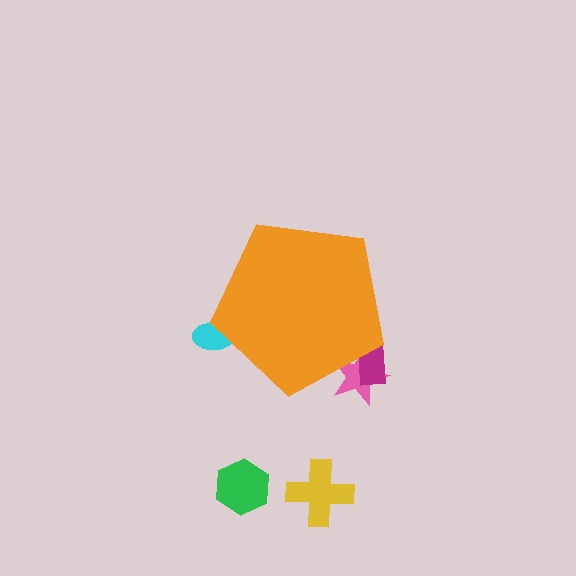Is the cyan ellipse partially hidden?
Yes, the cyan ellipse is partially hidden behind the orange pentagon.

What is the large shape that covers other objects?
An orange pentagon.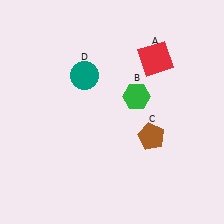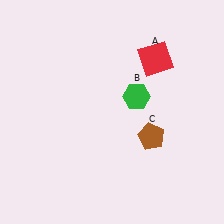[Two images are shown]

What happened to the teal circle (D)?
The teal circle (D) was removed in Image 2. It was in the top-left area of Image 1.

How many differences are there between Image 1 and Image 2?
There is 1 difference between the two images.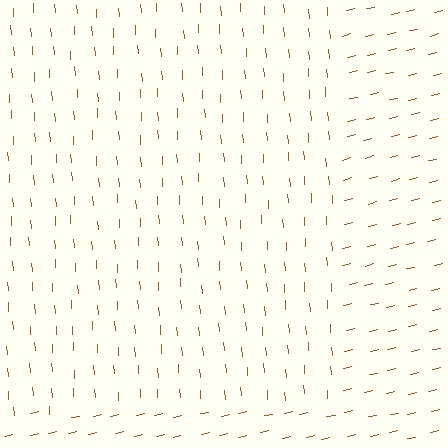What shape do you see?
I see a rectangle.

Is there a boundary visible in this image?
Yes, there is a texture boundary formed by a change in line orientation.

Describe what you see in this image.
The image is filled with small brown line segments. A rectangle region in the image has lines oriented differently from the surrounding lines, creating a visible texture boundary.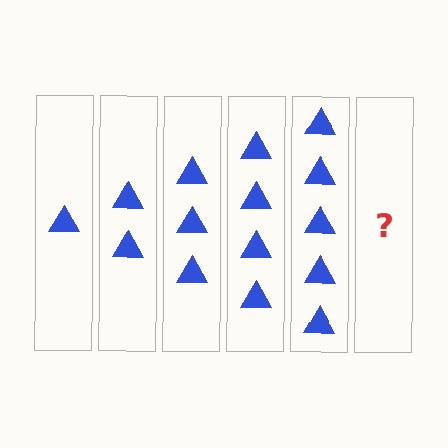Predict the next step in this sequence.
The next step is 6 triangles.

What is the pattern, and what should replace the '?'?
The pattern is that each step adds one more triangle. The '?' should be 6 triangles.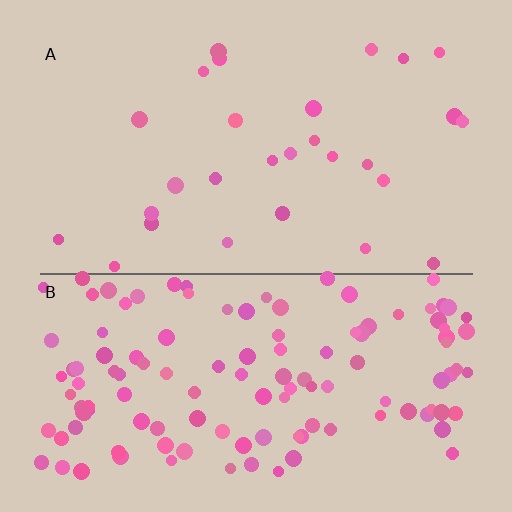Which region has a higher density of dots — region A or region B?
B (the bottom).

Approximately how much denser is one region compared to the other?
Approximately 4.5× — region B over region A.